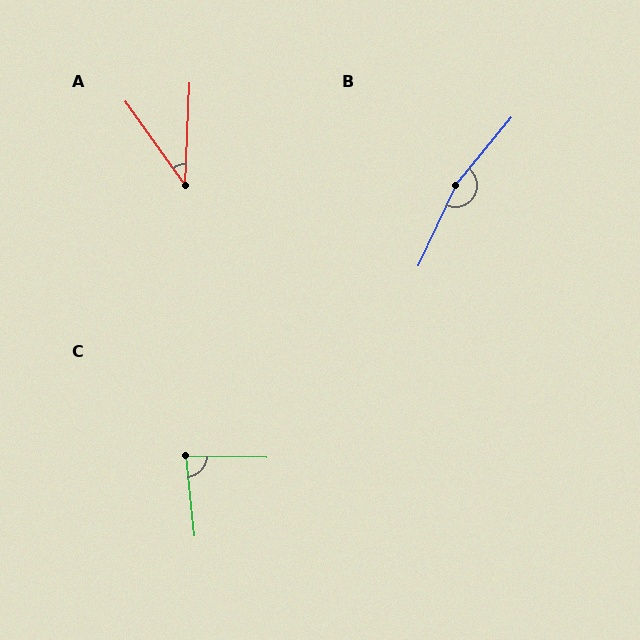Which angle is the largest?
B, at approximately 165 degrees.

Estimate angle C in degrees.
Approximately 82 degrees.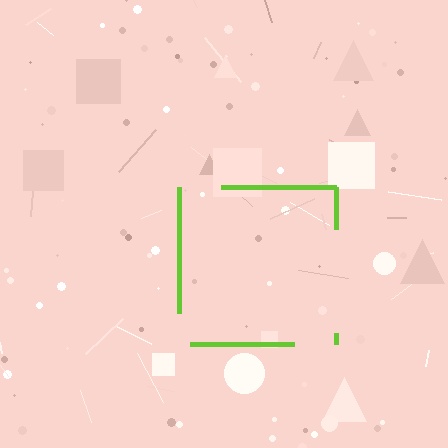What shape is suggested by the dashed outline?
The dashed outline suggests a square.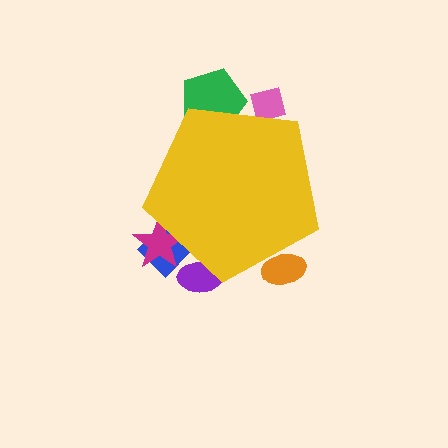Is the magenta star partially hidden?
Yes, the magenta star is partially hidden behind the yellow pentagon.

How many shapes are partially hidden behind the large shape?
6 shapes are partially hidden.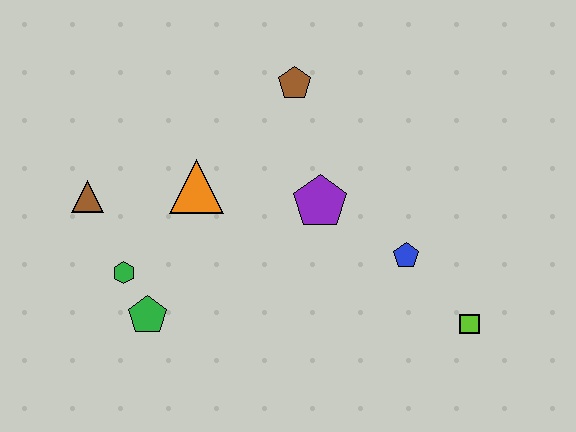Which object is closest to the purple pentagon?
The blue pentagon is closest to the purple pentagon.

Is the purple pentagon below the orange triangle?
Yes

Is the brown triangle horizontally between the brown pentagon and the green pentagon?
No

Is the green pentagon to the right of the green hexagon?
Yes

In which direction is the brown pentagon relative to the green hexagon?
The brown pentagon is above the green hexagon.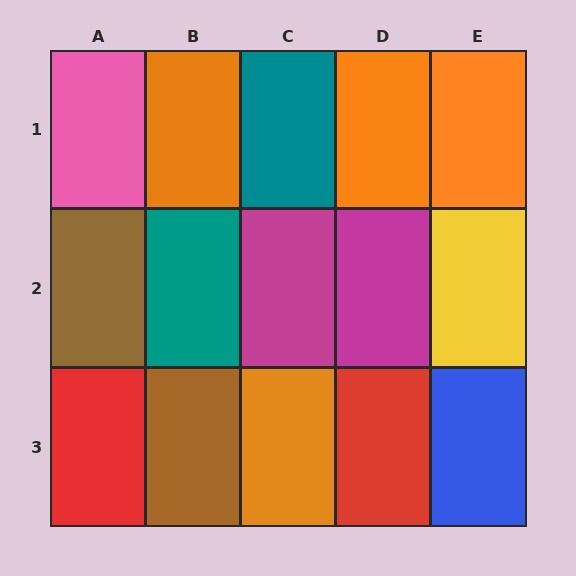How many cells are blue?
1 cell is blue.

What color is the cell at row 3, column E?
Blue.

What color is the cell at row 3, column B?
Brown.